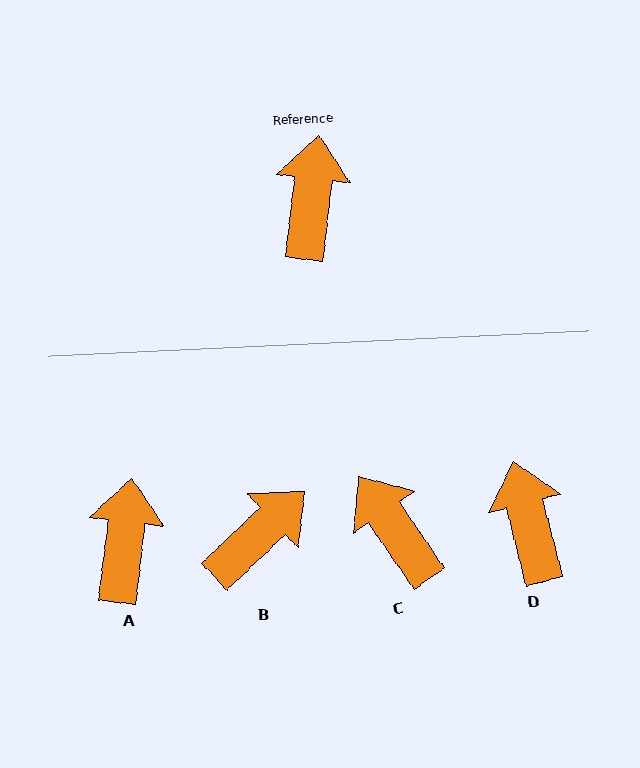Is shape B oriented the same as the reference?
No, it is off by about 40 degrees.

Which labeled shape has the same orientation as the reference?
A.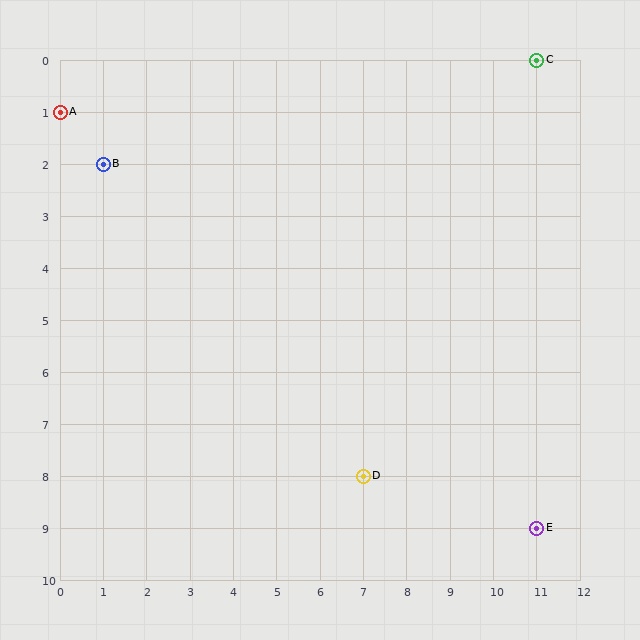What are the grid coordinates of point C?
Point C is at grid coordinates (11, 0).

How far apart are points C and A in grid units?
Points C and A are 11 columns and 1 row apart (about 11.0 grid units diagonally).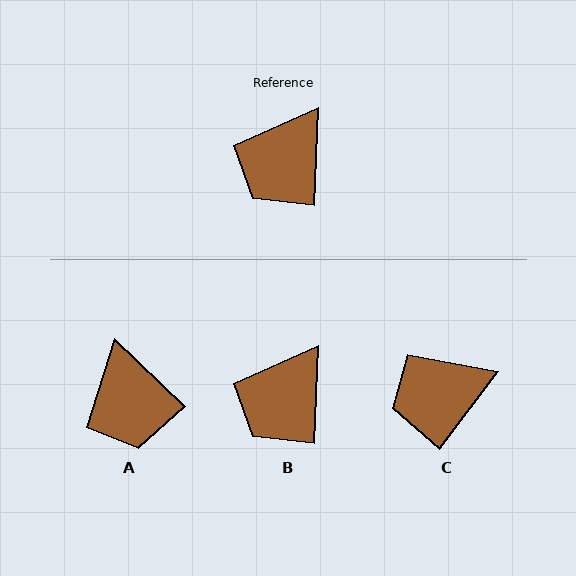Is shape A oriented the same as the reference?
No, it is off by about 49 degrees.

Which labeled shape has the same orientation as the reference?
B.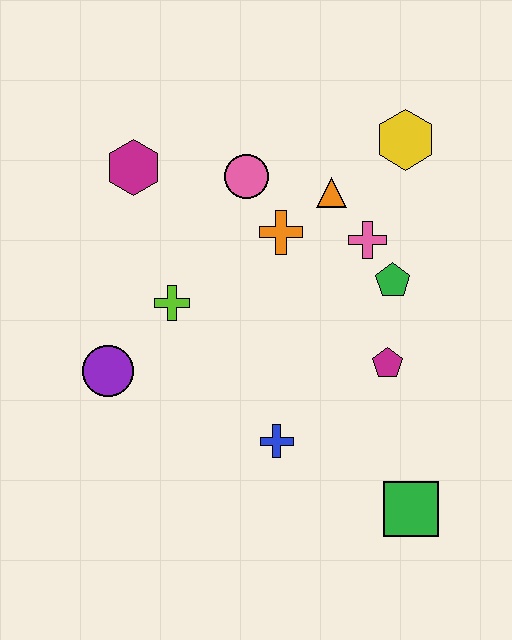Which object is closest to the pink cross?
The green pentagon is closest to the pink cross.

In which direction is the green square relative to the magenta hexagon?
The green square is below the magenta hexagon.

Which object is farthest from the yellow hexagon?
The purple circle is farthest from the yellow hexagon.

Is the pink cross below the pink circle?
Yes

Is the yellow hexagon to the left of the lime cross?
No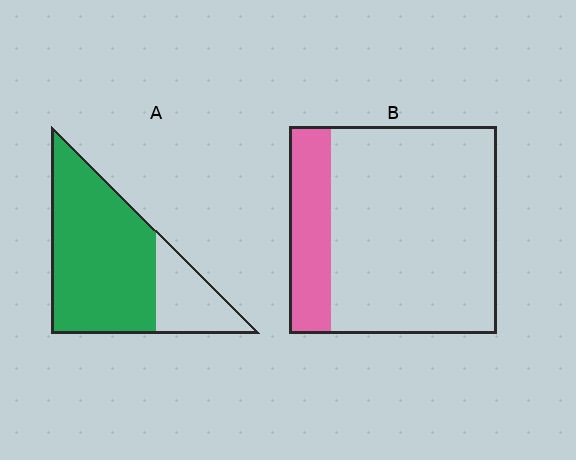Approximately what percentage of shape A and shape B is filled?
A is approximately 75% and B is approximately 20%.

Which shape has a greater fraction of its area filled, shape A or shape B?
Shape A.